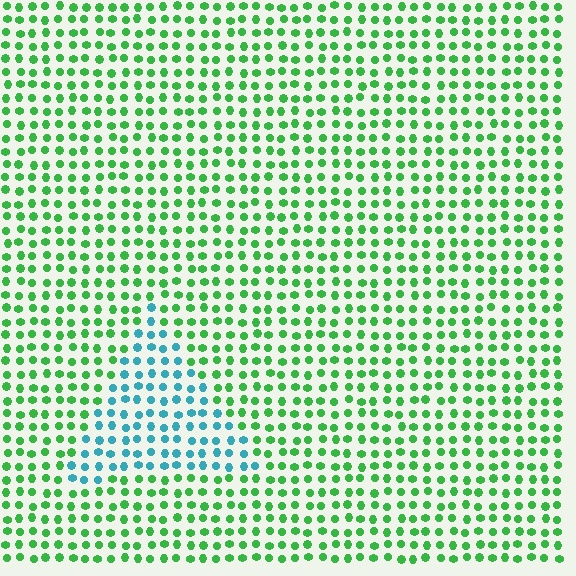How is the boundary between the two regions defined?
The boundary is defined purely by a slight shift in hue (about 61 degrees). Spacing, size, and orientation are identical on both sides.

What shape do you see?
I see a triangle.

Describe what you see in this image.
The image is filled with small green elements in a uniform arrangement. A triangle-shaped region is visible where the elements are tinted to a slightly different hue, forming a subtle color boundary.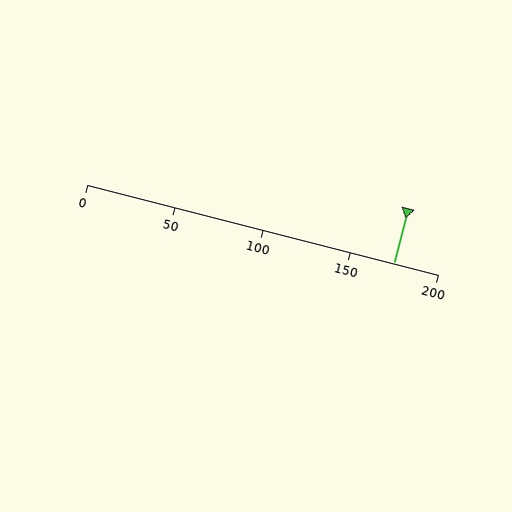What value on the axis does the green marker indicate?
The marker indicates approximately 175.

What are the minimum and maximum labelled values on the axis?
The axis runs from 0 to 200.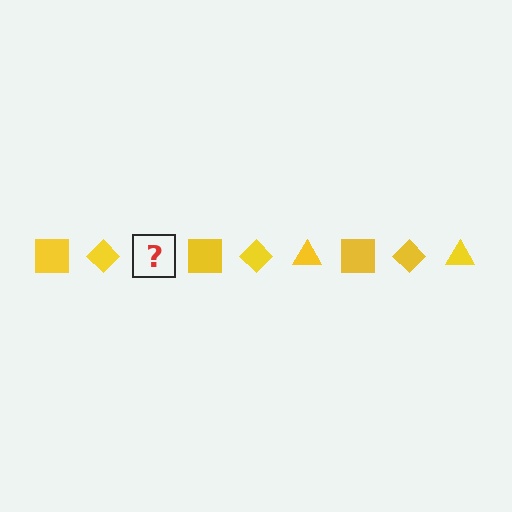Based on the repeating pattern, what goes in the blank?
The blank should be a yellow triangle.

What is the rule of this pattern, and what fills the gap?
The rule is that the pattern cycles through square, diamond, triangle shapes in yellow. The gap should be filled with a yellow triangle.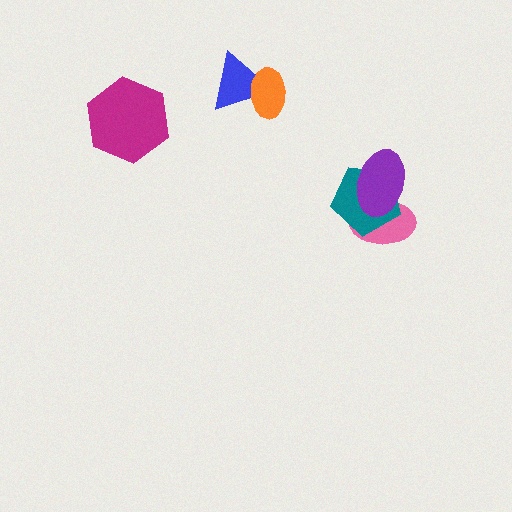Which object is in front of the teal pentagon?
The purple ellipse is in front of the teal pentagon.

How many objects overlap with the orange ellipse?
1 object overlaps with the orange ellipse.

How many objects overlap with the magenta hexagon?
0 objects overlap with the magenta hexagon.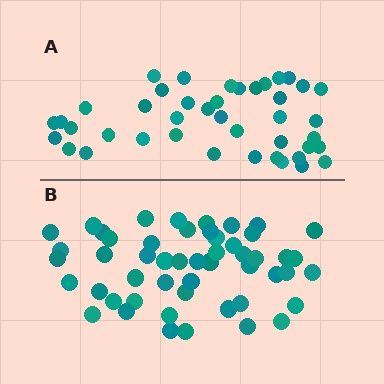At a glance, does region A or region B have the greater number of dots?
Region B (the bottom region) has more dots.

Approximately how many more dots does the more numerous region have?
Region B has roughly 8 or so more dots than region A.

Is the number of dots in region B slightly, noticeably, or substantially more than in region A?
Region B has only slightly more — the two regions are fairly close. The ratio is roughly 1.2 to 1.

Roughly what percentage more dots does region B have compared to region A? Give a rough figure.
About 20% more.